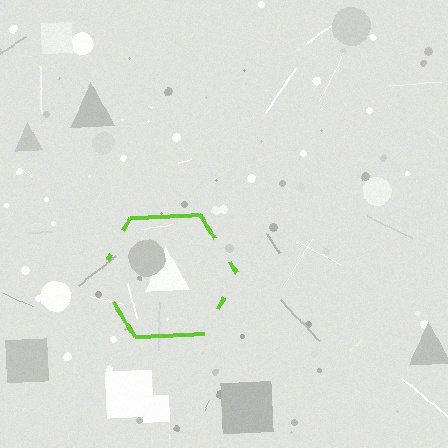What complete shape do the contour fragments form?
The contour fragments form a hexagon.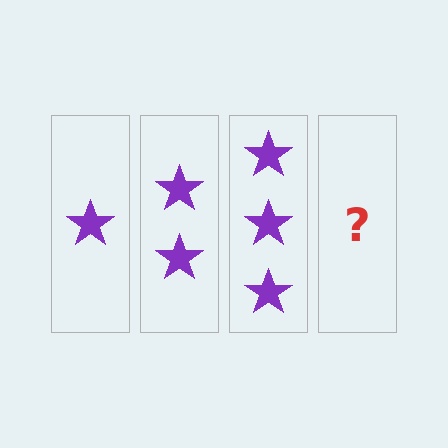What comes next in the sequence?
The next element should be 4 stars.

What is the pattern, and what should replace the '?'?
The pattern is that each step adds one more star. The '?' should be 4 stars.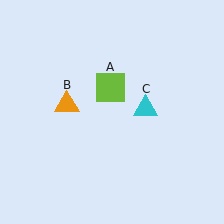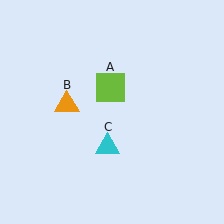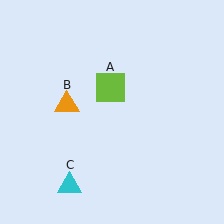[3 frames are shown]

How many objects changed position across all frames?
1 object changed position: cyan triangle (object C).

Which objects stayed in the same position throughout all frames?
Lime square (object A) and orange triangle (object B) remained stationary.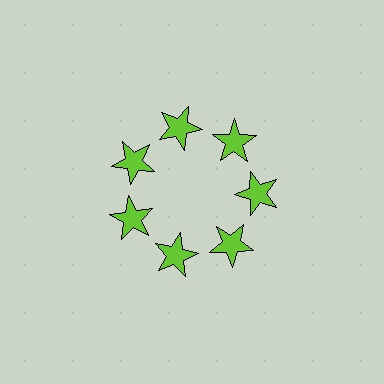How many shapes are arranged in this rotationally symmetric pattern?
There are 7 shapes, arranged in 7 groups of 1.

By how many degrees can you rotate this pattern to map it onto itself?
The pattern maps onto itself every 51 degrees of rotation.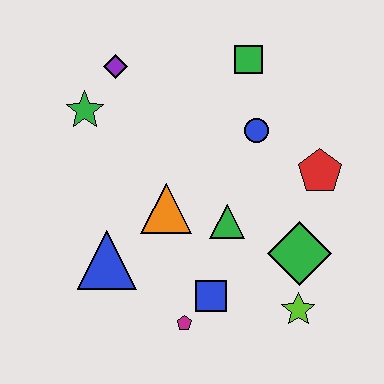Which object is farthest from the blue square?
The purple diamond is farthest from the blue square.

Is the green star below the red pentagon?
No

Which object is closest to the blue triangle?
The orange triangle is closest to the blue triangle.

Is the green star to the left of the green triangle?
Yes